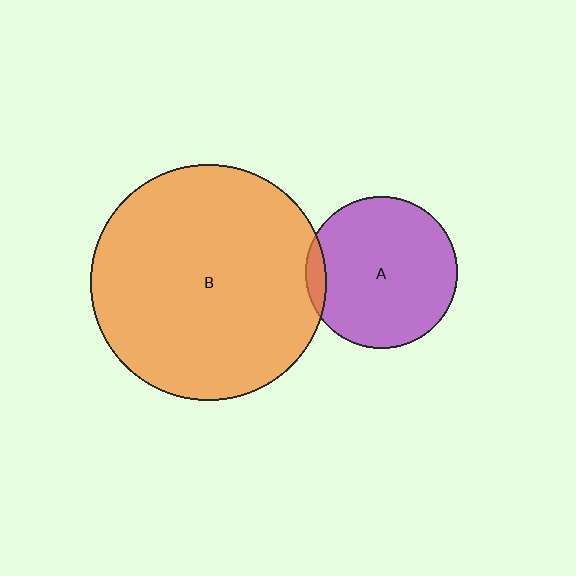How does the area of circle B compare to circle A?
Approximately 2.4 times.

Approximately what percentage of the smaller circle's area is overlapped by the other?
Approximately 5%.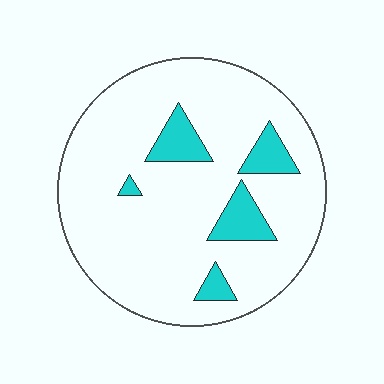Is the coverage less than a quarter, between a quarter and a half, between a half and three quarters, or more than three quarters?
Less than a quarter.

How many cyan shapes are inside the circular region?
5.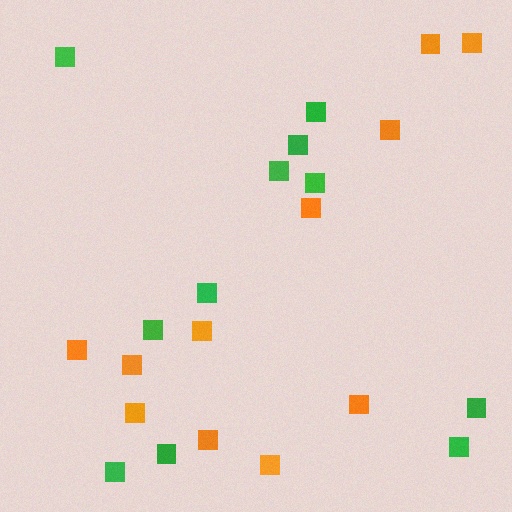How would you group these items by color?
There are 2 groups: one group of orange squares (11) and one group of green squares (11).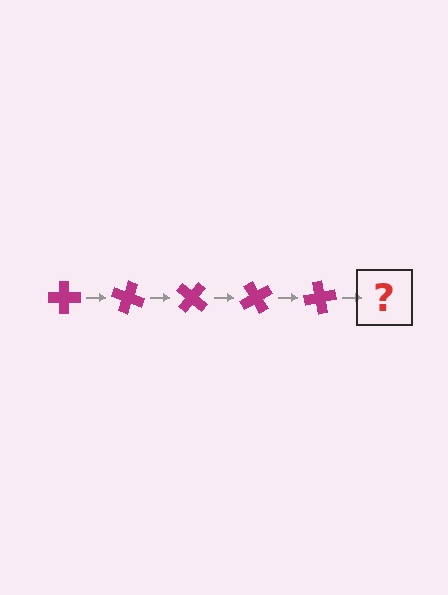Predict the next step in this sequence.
The next step is a magenta cross rotated 100 degrees.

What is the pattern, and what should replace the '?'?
The pattern is that the cross rotates 20 degrees each step. The '?' should be a magenta cross rotated 100 degrees.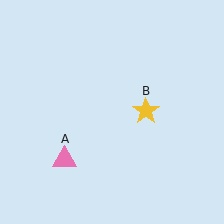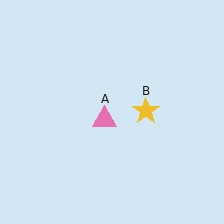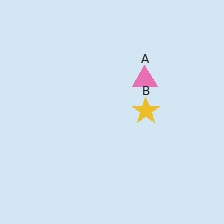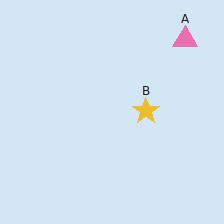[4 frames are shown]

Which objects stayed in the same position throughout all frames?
Yellow star (object B) remained stationary.